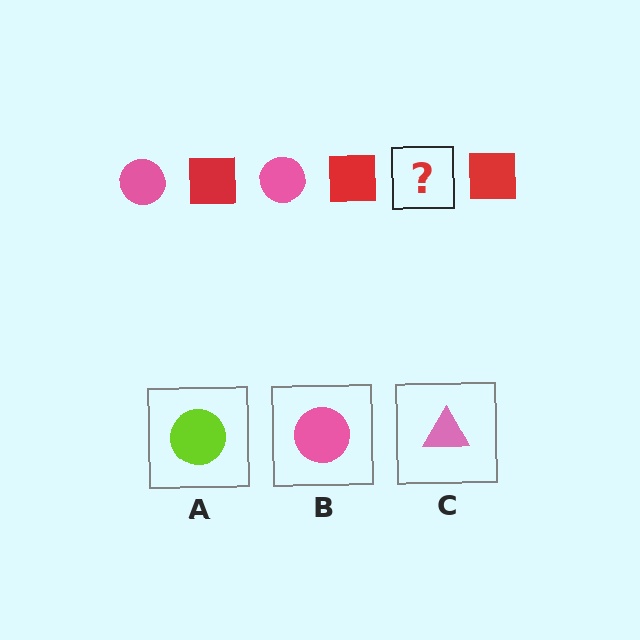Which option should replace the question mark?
Option B.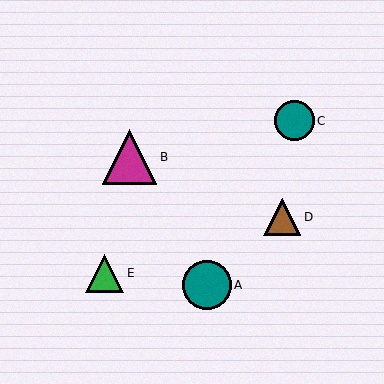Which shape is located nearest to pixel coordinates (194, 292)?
The teal circle (labeled A) at (207, 285) is nearest to that location.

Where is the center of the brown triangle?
The center of the brown triangle is at (282, 217).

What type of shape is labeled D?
Shape D is a brown triangle.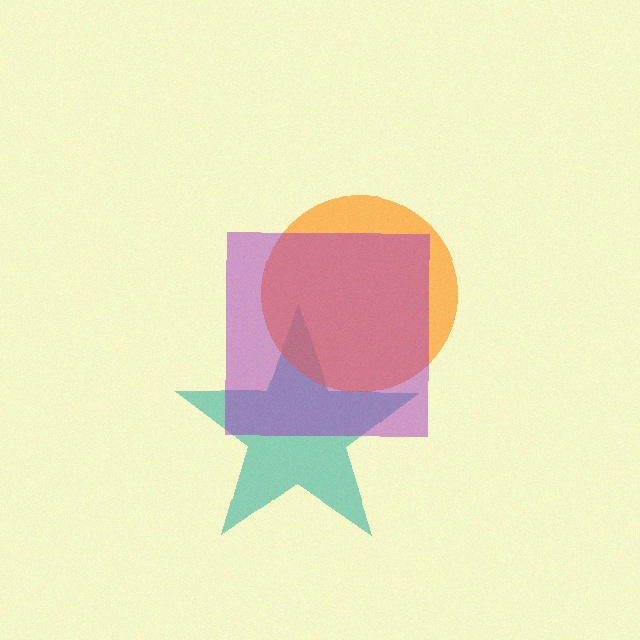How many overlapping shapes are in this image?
There are 3 overlapping shapes in the image.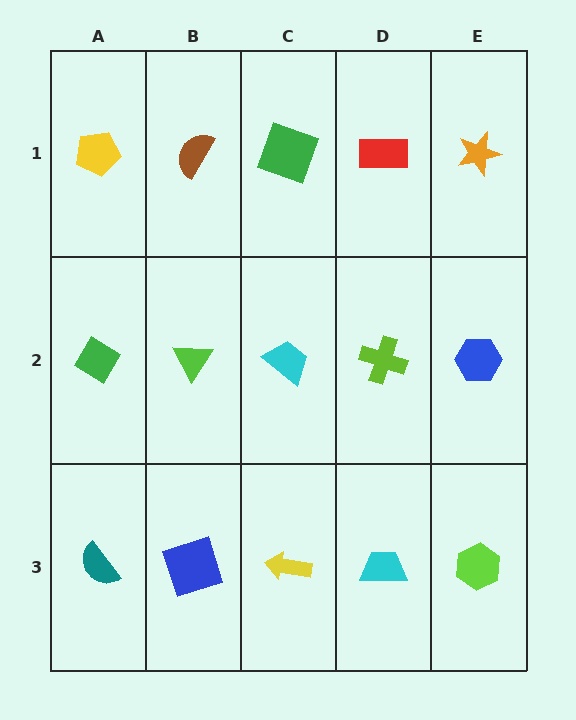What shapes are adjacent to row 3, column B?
A lime triangle (row 2, column B), a teal semicircle (row 3, column A), a yellow arrow (row 3, column C).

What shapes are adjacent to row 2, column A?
A yellow pentagon (row 1, column A), a teal semicircle (row 3, column A), a lime triangle (row 2, column B).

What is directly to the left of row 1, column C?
A brown semicircle.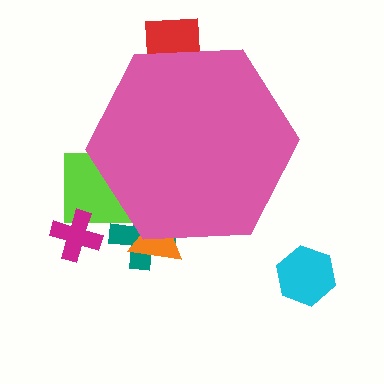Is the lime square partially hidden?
Yes, the lime square is partially hidden behind the pink hexagon.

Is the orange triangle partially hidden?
Yes, the orange triangle is partially hidden behind the pink hexagon.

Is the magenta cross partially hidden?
No, the magenta cross is fully visible.